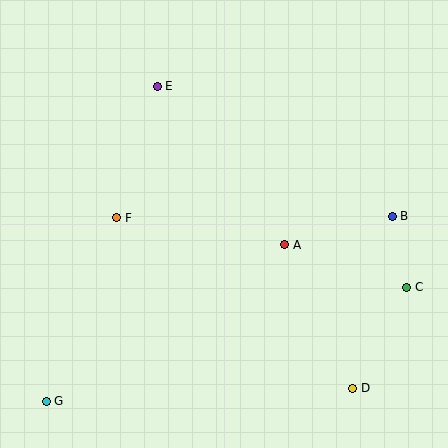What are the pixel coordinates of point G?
Point G is at (46, 401).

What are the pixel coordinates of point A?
Point A is at (285, 245).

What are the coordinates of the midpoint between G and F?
The midpoint between G and F is at (82, 309).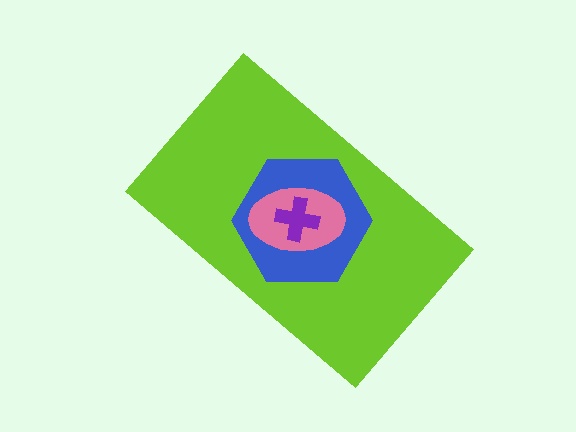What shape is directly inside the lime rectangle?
The blue hexagon.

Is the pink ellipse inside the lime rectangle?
Yes.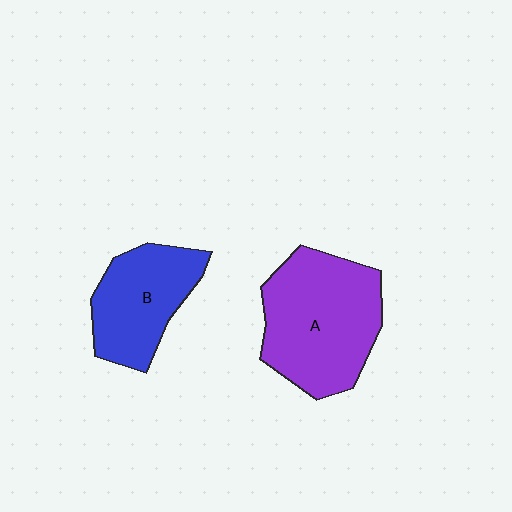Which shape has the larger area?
Shape A (purple).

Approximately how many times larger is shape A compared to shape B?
Approximately 1.5 times.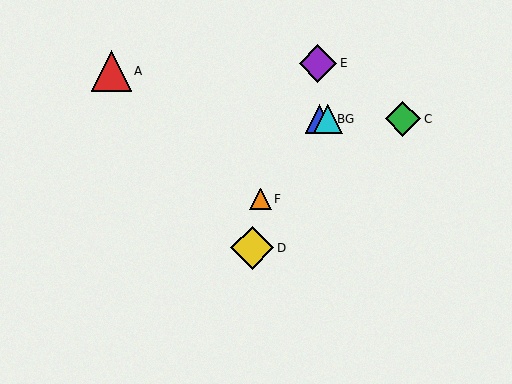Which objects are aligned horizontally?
Objects B, C, G are aligned horizontally.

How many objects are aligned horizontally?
3 objects (B, C, G) are aligned horizontally.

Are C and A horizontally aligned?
No, C is at y≈119 and A is at y≈71.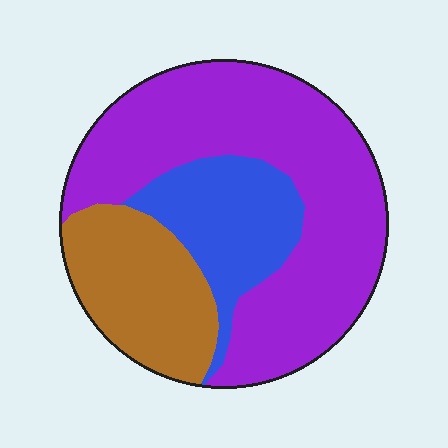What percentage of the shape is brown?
Brown covers 23% of the shape.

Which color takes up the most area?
Purple, at roughly 55%.